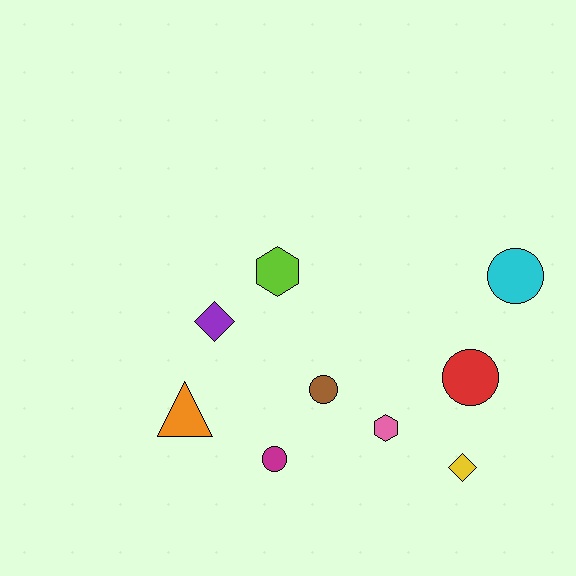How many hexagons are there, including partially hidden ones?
There are 2 hexagons.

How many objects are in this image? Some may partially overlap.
There are 9 objects.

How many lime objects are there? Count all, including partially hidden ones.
There is 1 lime object.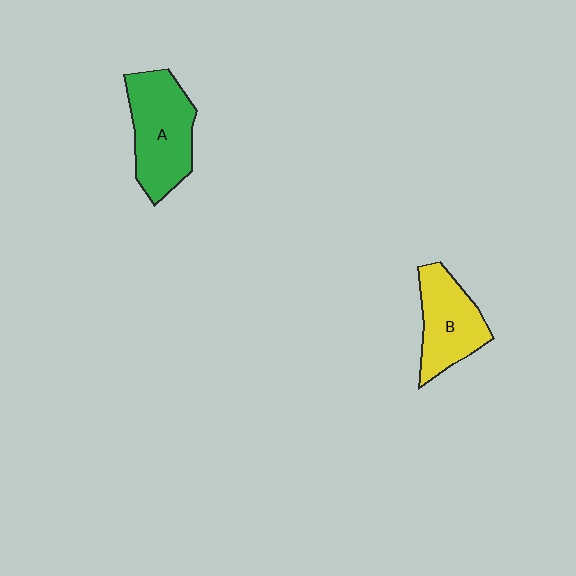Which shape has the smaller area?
Shape B (yellow).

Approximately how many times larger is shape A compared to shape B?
Approximately 1.2 times.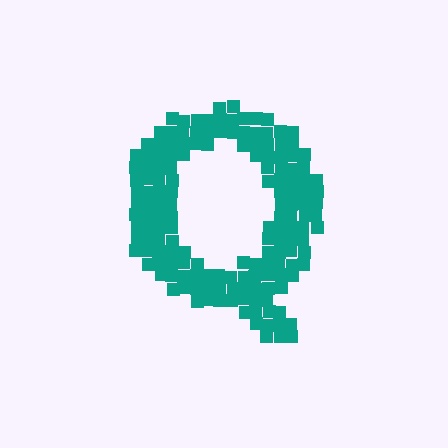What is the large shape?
The large shape is the letter Q.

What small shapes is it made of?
It is made of small squares.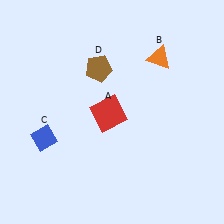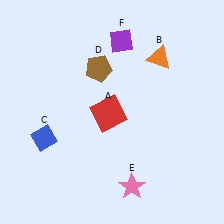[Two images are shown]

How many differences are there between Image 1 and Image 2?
There are 2 differences between the two images.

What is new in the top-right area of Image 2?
A purple diamond (F) was added in the top-right area of Image 2.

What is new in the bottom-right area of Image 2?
A pink star (E) was added in the bottom-right area of Image 2.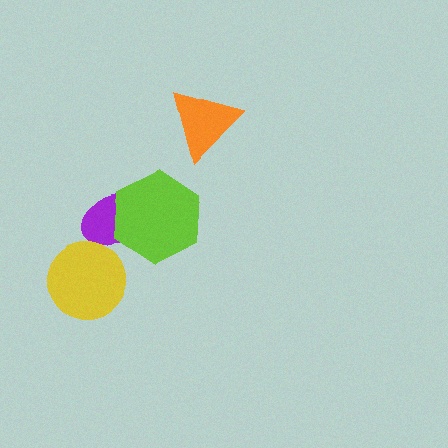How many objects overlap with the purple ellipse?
1 object overlaps with the purple ellipse.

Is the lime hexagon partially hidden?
No, no other shape covers it.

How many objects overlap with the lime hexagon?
1 object overlaps with the lime hexagon.